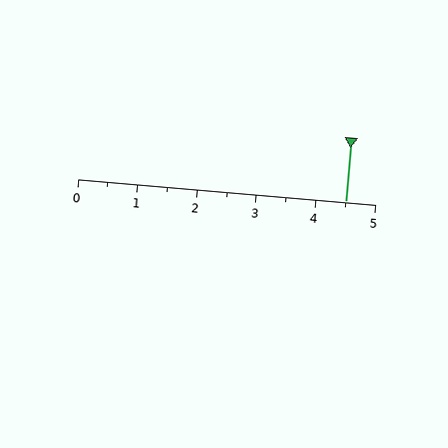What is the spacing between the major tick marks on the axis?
The major ticks are spaced 1 apart.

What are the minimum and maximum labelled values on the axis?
The axis runs from 0 to 5.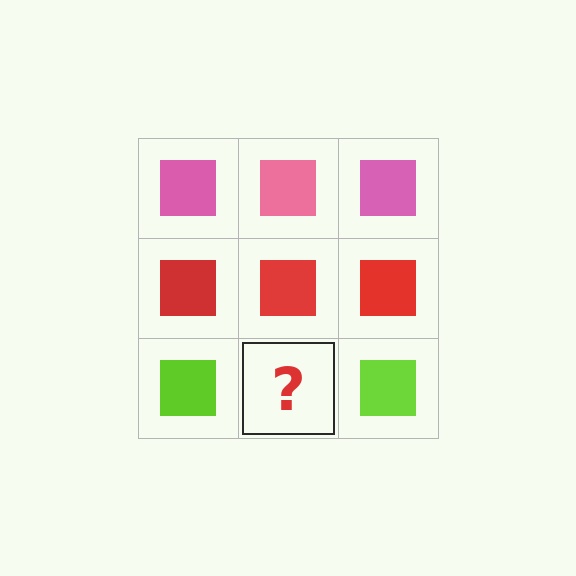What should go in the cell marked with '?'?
The missing cell should contain a lime square.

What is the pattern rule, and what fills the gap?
The rule is that each row has a consistent color. The gap should be filled with a lime square.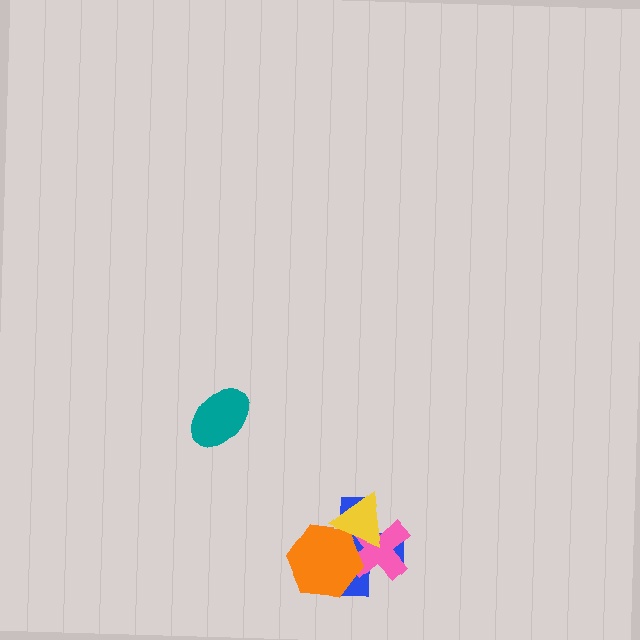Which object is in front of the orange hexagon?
The yellow triangle is in front of the orange hexagon.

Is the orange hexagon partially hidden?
Yes, it is partially covered by another shape.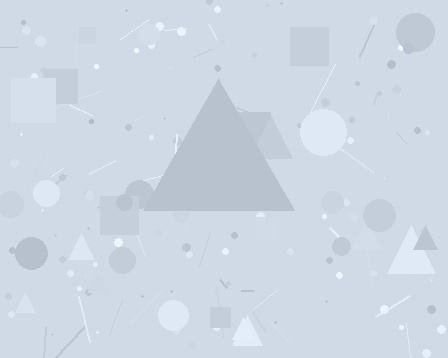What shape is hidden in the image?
A triangle is hidden in the image.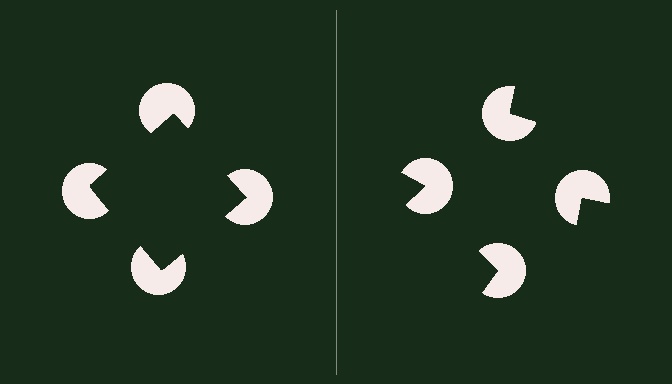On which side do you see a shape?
An illusory square appears on the left side. On the right side the wedge cuts are rotated, so no coherent shape forms.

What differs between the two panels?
The pac-man discs are positioned identically on both sides; only the wedge orientations differ. On the left they align to a square; on the right they are misaligned.